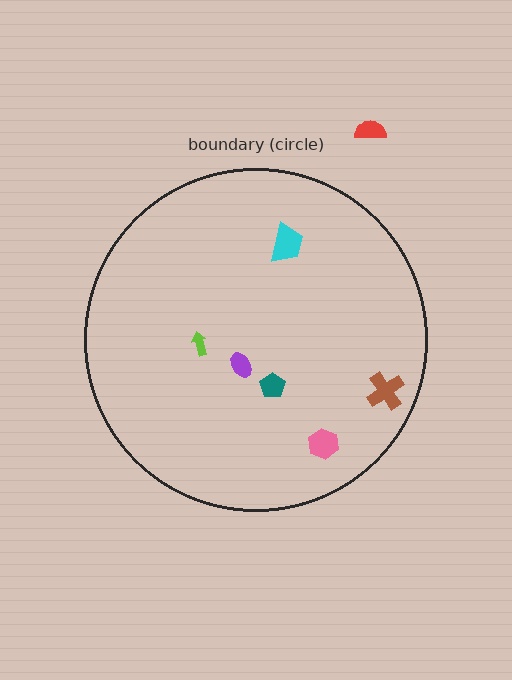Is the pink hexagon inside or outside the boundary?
Inside.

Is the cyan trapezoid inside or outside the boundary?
Inside.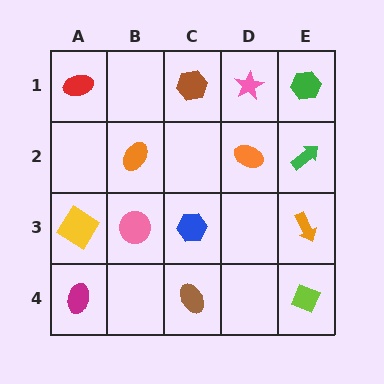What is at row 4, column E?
A lime diamond.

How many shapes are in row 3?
4 shapes.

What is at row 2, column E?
A green arrow.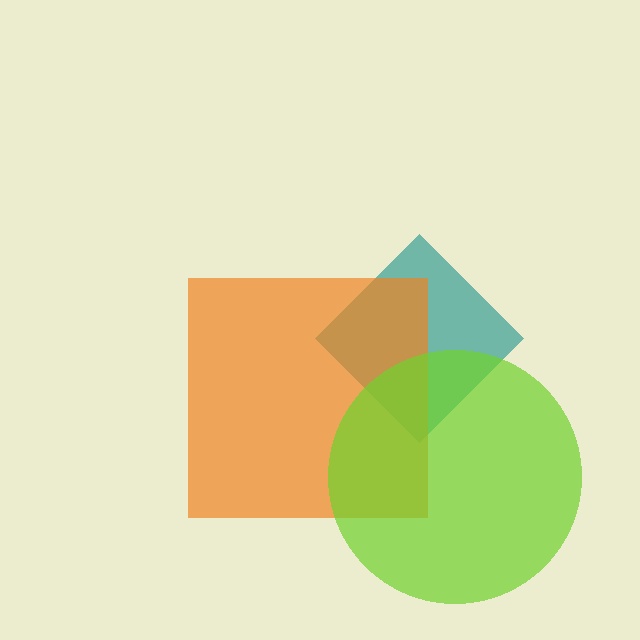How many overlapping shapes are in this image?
There are 3 overlapping shapes in the image.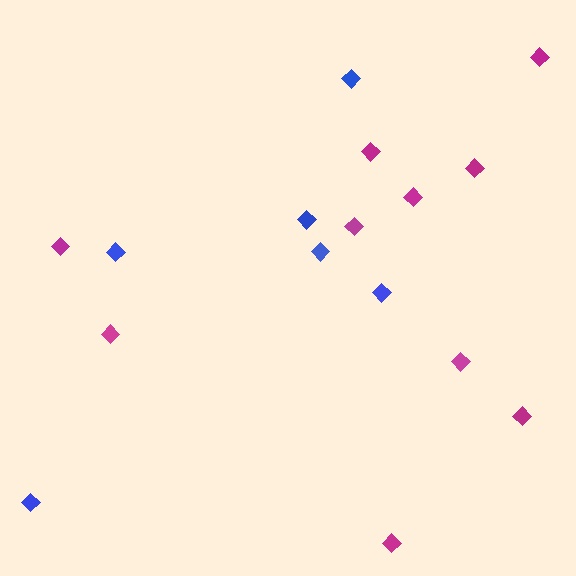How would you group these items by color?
There are 2 groups: one group of blue diamonds (6) and one group of magenta diamonds (10).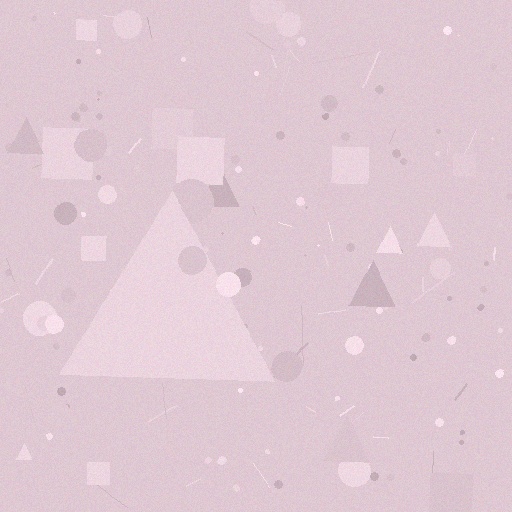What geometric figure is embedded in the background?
A triangle is embedded in the background.